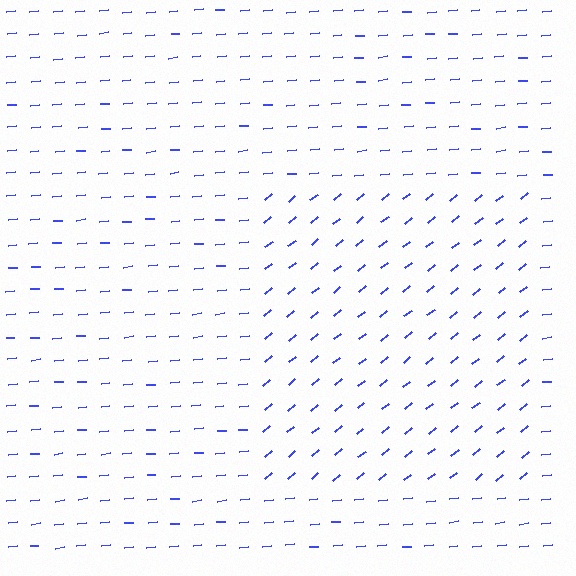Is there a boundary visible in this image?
Yes, there is a texture boundary formed by a change in line orientation.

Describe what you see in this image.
The image is filled with small blue line segments. A rectangle region in the image has lines oriented differently from the surrounding lines, creating a visible texture boundary.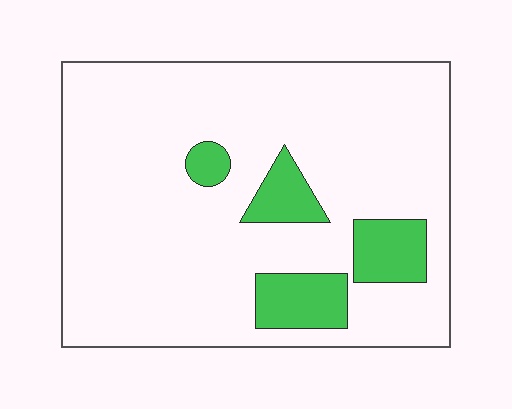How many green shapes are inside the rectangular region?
4.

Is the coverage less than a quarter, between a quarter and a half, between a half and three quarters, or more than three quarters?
Less than a quarter.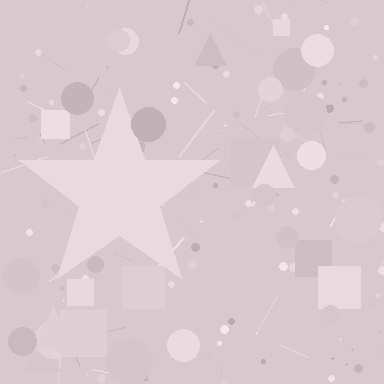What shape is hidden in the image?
A star is hidden in the image.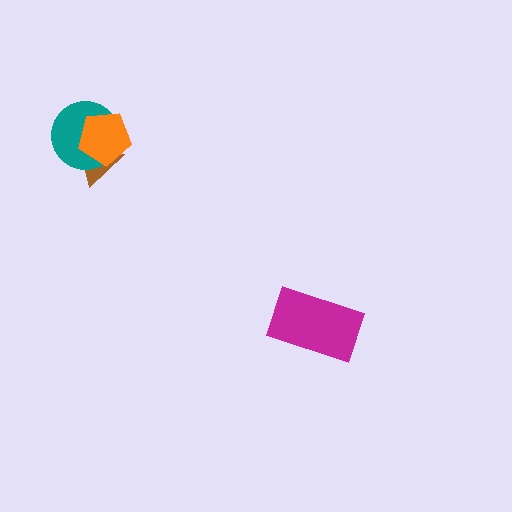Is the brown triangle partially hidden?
Yes, it is partially covered by another shape.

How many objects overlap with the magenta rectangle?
0 objects overlap with the magenta rectangle.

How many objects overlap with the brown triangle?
2 objects overlap with the brown triangle.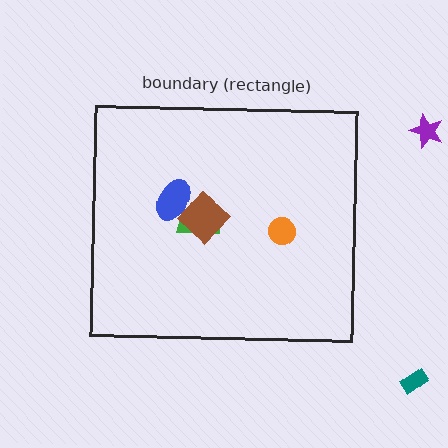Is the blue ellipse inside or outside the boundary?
Inside.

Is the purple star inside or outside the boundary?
Outside.